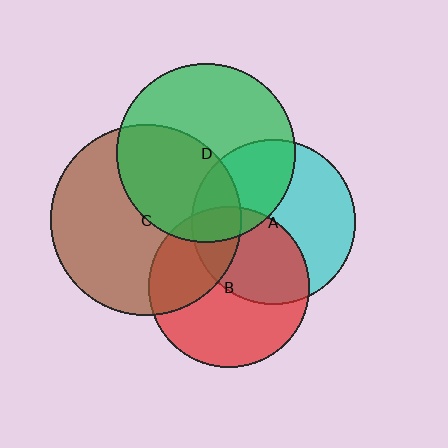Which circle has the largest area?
Circle C (brown).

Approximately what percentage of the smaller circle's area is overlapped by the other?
Approximately 35%.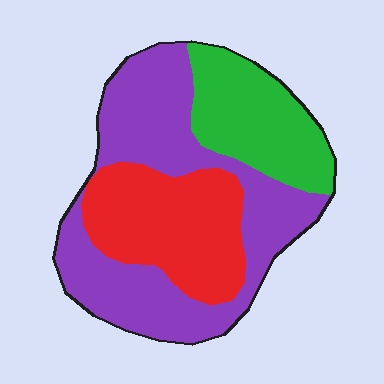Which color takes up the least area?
Green, at roughly 25%.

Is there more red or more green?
Red.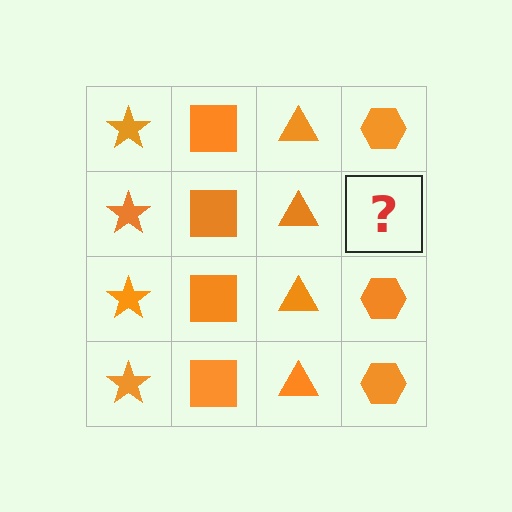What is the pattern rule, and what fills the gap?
The rule is that each column has a consistent shape. The gap should be filled with an orange hexagon.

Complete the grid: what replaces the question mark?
The question mark should be replaced with an orange hexagon.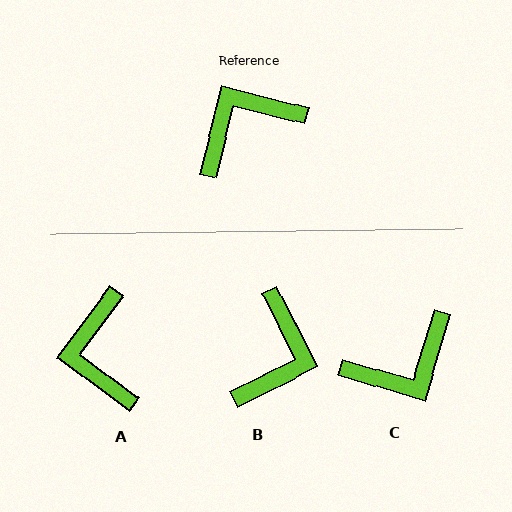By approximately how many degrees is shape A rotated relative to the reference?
Approximately 68 degrees counter-clockwise.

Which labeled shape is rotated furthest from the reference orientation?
C, about 178 degrees away.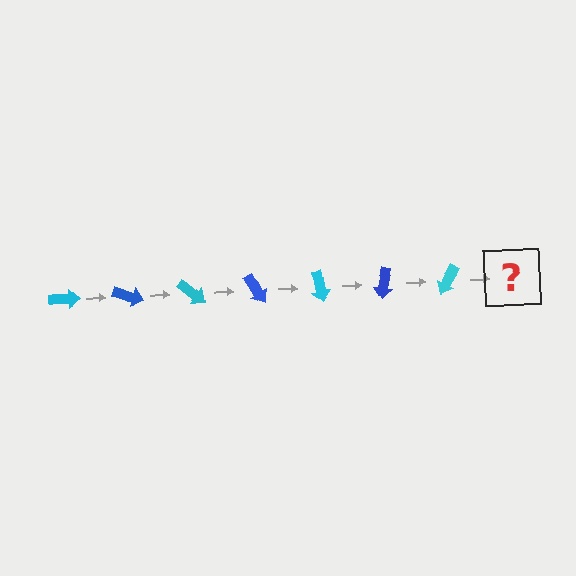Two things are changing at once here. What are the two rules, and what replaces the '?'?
The two rules are that it rotates 20 degrees each step and the color cycles through cyan and blue. The '?' should be a blue arrow, rotated 140 degrees from the start.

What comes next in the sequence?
The next element should be a blue arrow, rotated 140 degrees from the start.